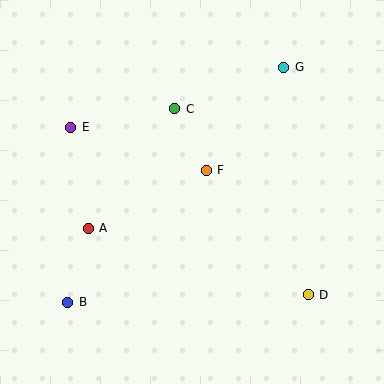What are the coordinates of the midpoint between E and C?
The midpoint between E and C is at (123, 118).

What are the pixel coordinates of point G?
Point G is at (284, 67).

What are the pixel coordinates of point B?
Point B is at (68, 302).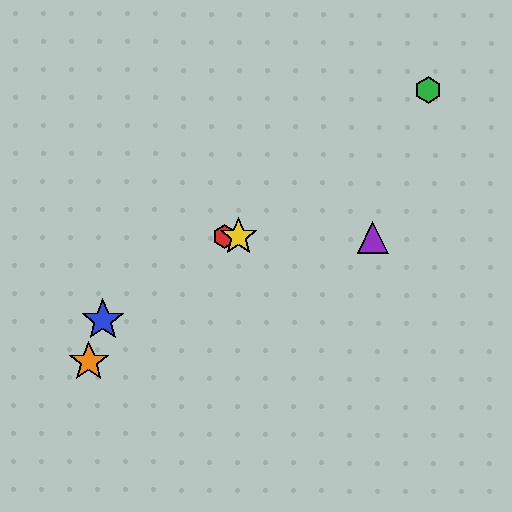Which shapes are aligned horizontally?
The red hexagon, the yellow star, the purple triangle are aligned horizontally.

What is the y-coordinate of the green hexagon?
The green hexagon is at y≈90.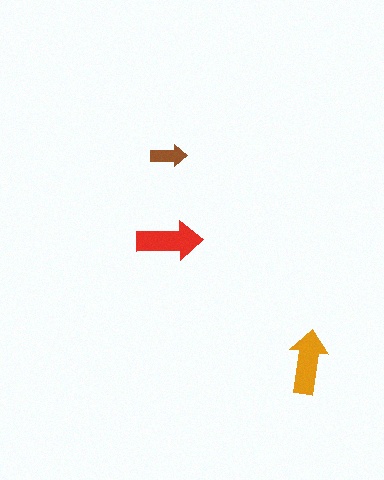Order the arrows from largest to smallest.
the red one, the orange one, the brown one.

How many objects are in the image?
There are 3 objects in the image.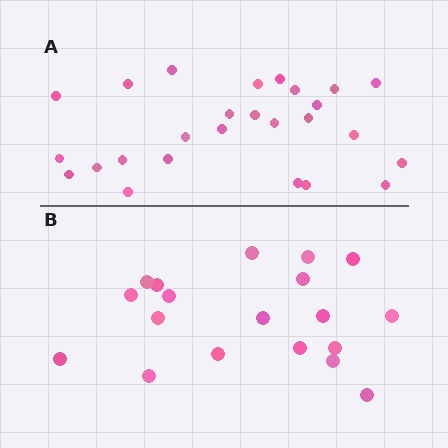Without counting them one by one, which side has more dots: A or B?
Region A (the top region) has more dots.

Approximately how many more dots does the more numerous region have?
Region A has roughly 8 or so more dots than region B.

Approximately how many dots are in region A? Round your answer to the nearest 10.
About 30 dots. (The exact count is 26, which rounds to 30.)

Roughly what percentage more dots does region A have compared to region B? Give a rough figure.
About 35% more.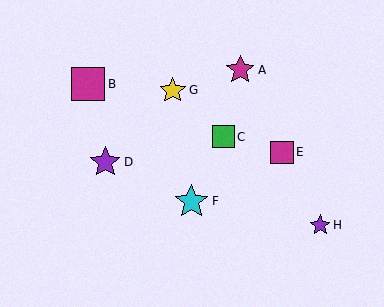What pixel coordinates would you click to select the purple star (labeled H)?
Click at (320, 225) to select the purple star H.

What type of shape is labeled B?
Shape B is a magenta square.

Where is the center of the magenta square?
The center of the magenta square is at (282, 152).